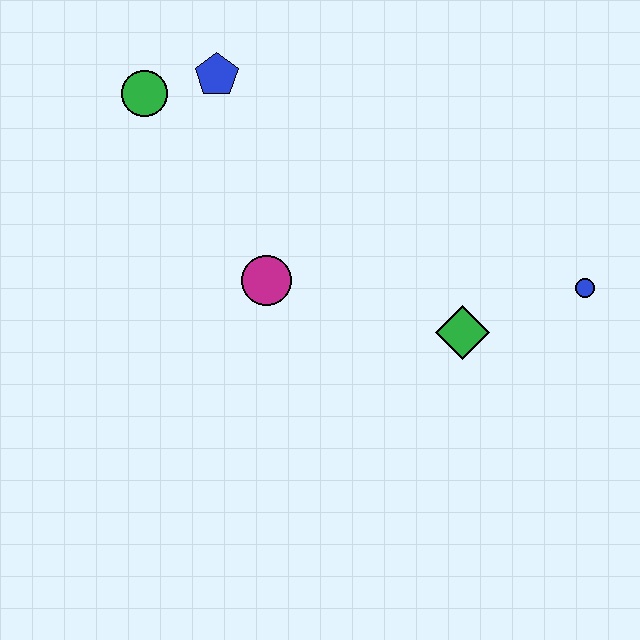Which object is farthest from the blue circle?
The green circle is farthest from the blue circle.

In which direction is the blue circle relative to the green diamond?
The blue circle is to the right of the green diamond.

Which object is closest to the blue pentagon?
The green circle is closest to the blue pentagon.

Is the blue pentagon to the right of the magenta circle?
No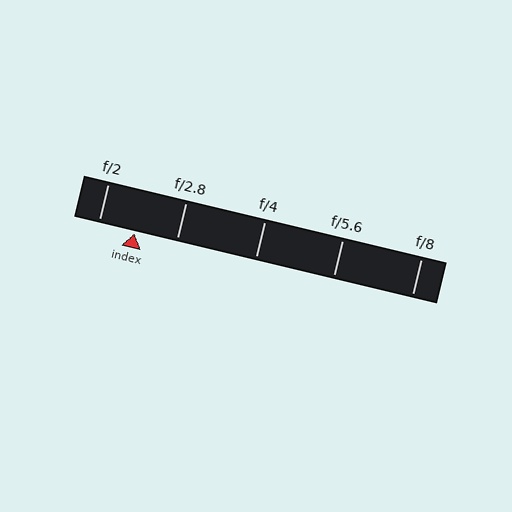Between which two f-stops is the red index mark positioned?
The index mark is between f/2 and f/2.8.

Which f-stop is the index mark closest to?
The index mark is closest to f/2.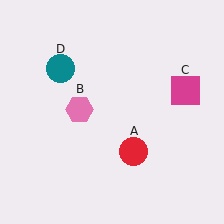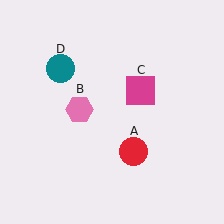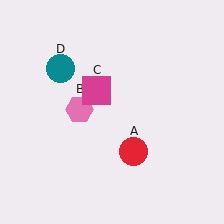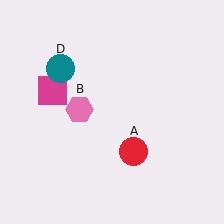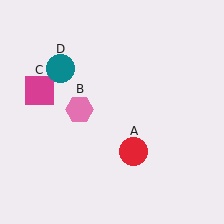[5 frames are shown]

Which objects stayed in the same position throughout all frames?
Red circle (object A) and pink hexagon (object B) and teal circle (object D) remained stationary.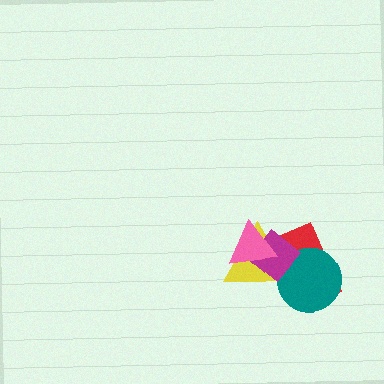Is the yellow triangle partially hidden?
Yes, it is partially covered by another shape.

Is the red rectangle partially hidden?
Yes, it is partially covered by another shape.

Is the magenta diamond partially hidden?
Yes, it is partially covered by another shape.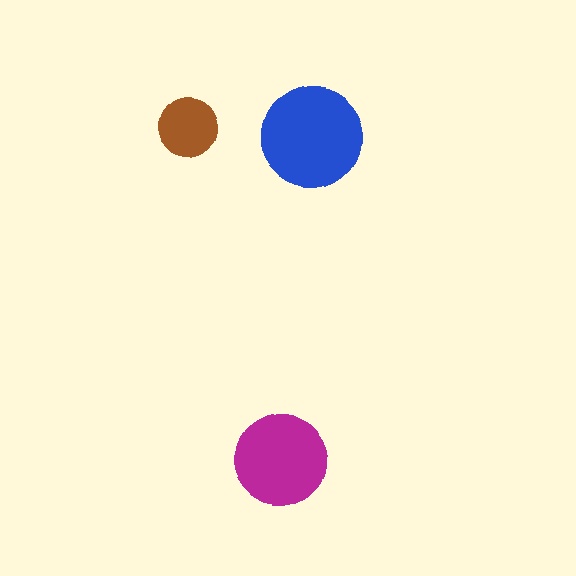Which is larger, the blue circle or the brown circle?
The blue one.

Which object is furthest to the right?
The blue circle is rightmost.